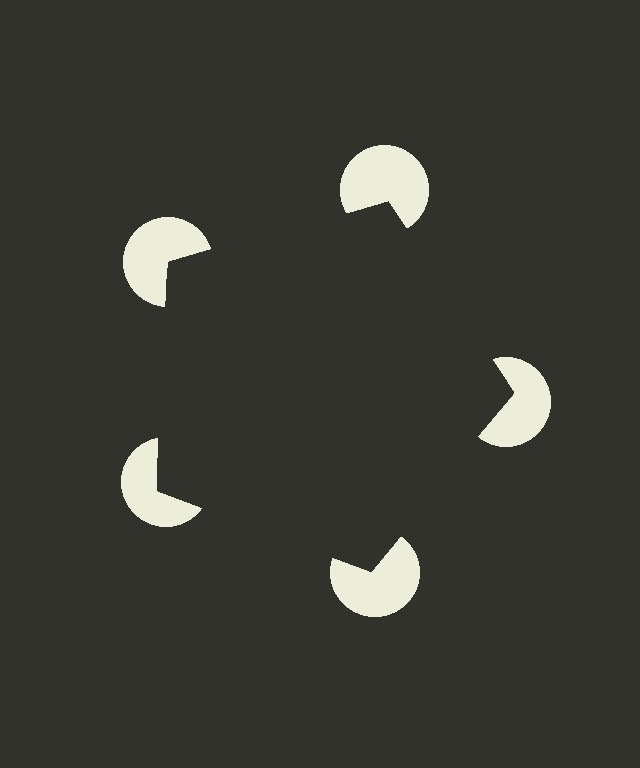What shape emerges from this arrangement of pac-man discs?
An illusory pentagon — its edges are inferred from the aligned wedge cuts in the pac-man discs, not physically drawn.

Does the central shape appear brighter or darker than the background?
It typically appears slightly darker than the background, even though no actual brightness change is drawn.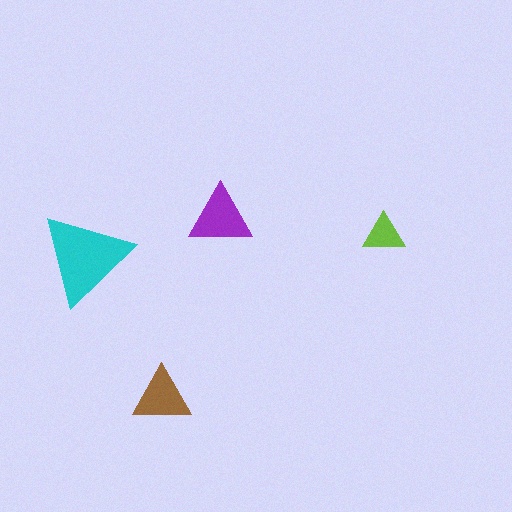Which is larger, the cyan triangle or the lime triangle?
The cyan one.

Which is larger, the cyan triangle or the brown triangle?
The cyan one.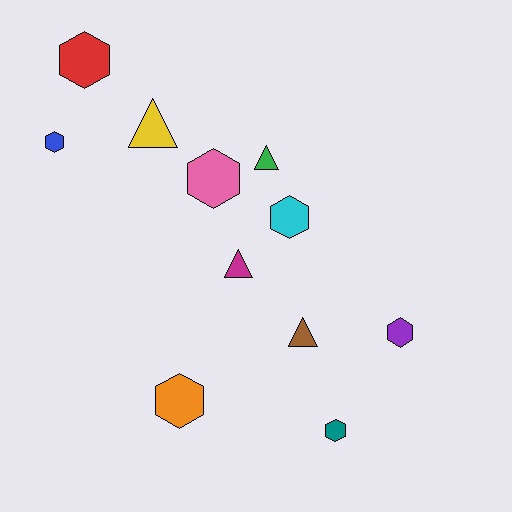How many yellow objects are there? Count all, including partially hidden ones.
There is 1 yellow object.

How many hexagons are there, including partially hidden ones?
There are 7 hexagons.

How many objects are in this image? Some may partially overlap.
There are 11 objects.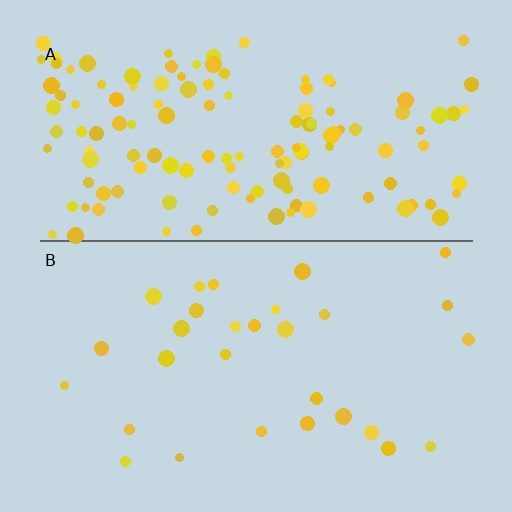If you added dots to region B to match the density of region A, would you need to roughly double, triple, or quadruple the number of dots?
Approximately quadruple.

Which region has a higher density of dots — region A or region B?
A (the top).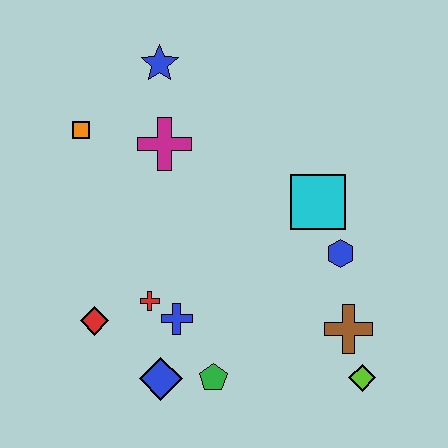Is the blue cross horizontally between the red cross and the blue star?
No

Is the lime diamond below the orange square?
Yes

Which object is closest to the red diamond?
The red cross is closest to the red diamond.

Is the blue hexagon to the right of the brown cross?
No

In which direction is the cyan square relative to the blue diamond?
The cyan square is above the blue diamond.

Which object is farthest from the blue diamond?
The blue star is farthest from the blue diamond.